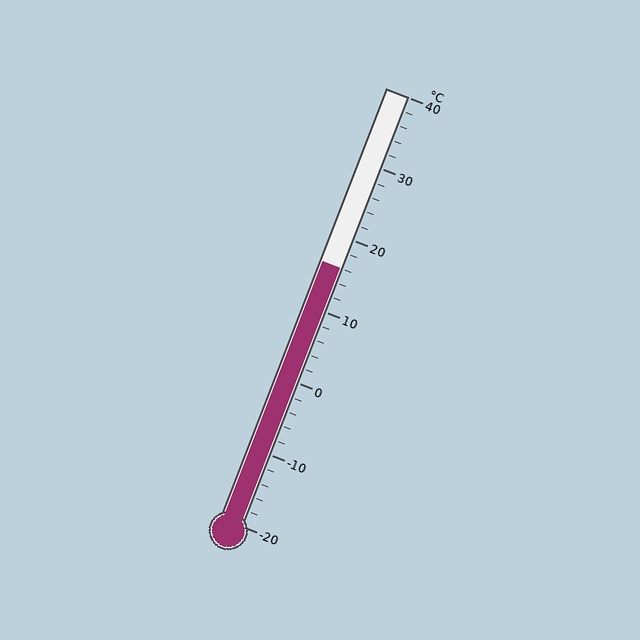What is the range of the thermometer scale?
The thermometer scale ranges from -20°C to 40°C.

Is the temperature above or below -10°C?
The temperature is above -10°C.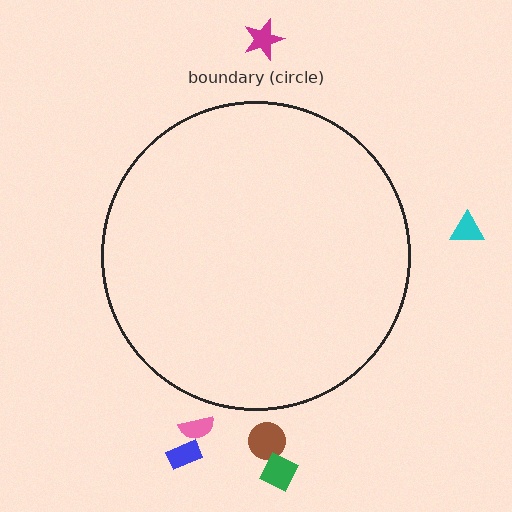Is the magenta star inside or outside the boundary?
Outside.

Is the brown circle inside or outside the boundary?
Outside.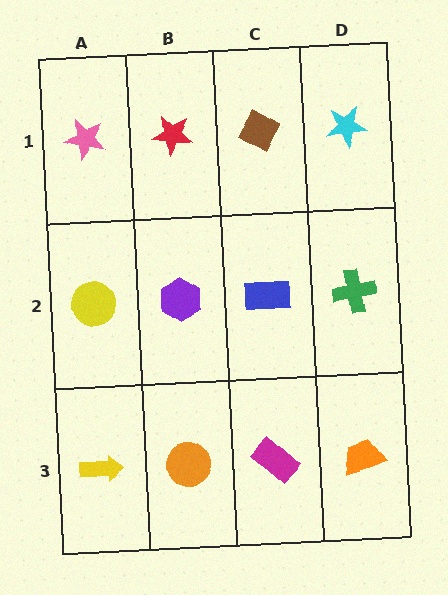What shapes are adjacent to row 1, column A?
A yellow circle (row 2, column A), a red star (row 1, column B).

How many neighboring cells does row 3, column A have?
2.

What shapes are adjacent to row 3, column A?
A yellow circle (row 2, column A), an orange circle (row 3, column B).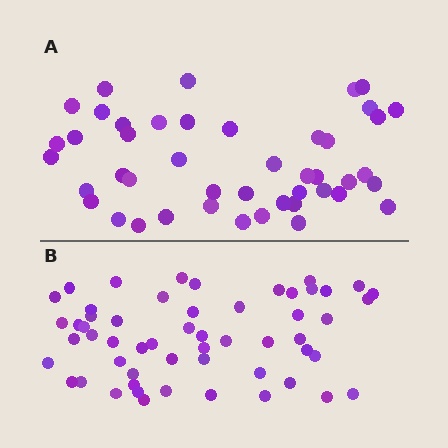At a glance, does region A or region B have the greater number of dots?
Region B (the bottom region) has more dots.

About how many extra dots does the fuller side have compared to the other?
Region B has roughly 10 or so more dots than region A.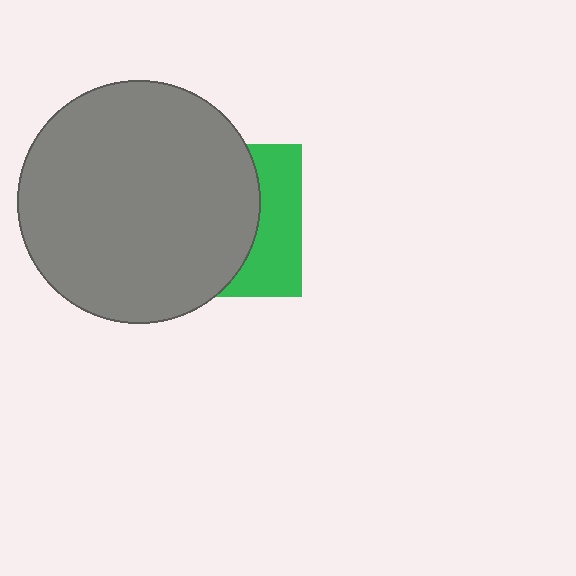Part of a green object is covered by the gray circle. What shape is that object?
It is a square.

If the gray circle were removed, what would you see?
You would see the complete green square.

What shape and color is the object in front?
The object in front is a gray circle.